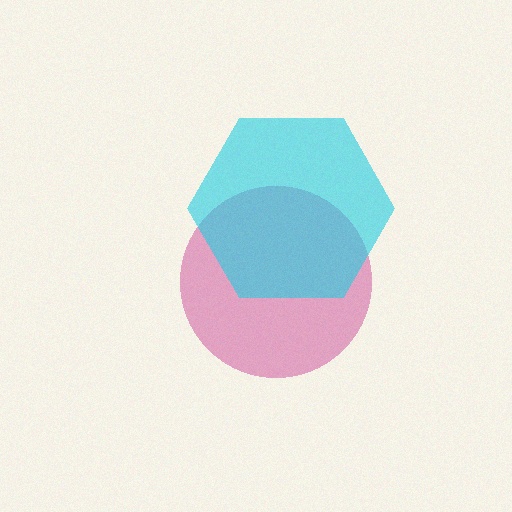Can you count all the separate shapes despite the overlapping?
Yes, there are 2 separate shapes.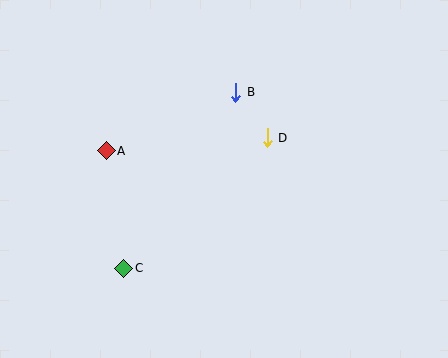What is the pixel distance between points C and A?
The distance between C and A is 118 pixels.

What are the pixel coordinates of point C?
Point C is at (124, 268).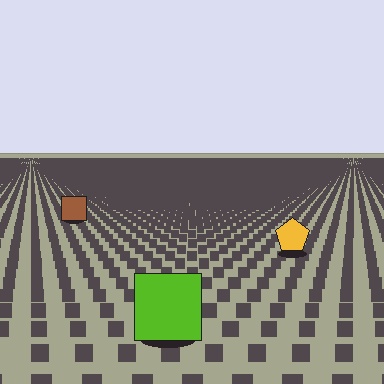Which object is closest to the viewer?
The lime square is closest. The texture marks near it are larger and more spread out.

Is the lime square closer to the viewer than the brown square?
Yes. The lime square is closer — you can tell from the texture gradient: the ground texture is coarser near it.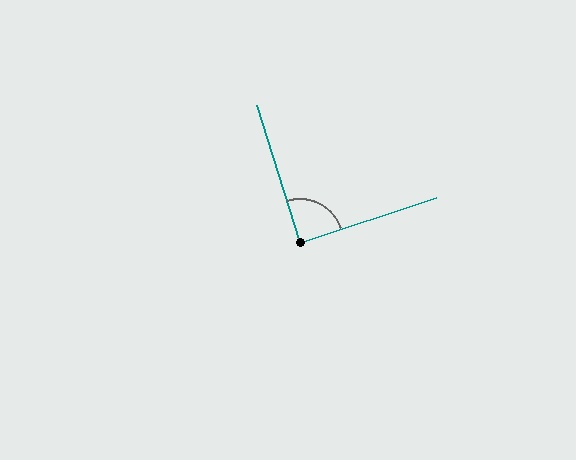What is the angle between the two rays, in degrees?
Approximately 89 degrees.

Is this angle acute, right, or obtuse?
It is approximately a right angle.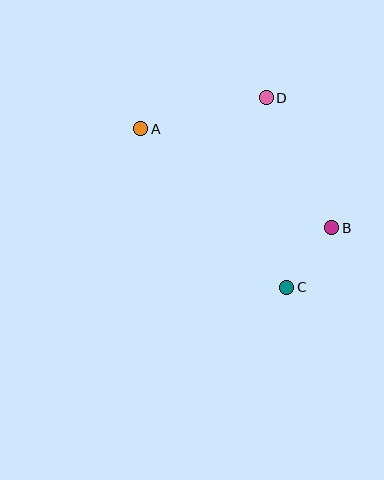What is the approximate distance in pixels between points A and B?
The distance between A and B is approximately 215 pixels.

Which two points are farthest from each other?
Points A and C are farthest from each other.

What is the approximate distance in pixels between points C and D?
The distance between C and D is approximately 190 pixels.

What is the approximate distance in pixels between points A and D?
The distance between A and D is approximately 130 pixels.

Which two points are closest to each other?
Points B and C are closest to each other.